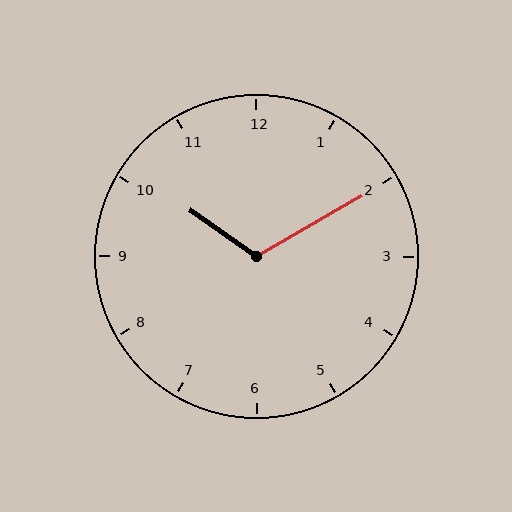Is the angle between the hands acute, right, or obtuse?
It is obtuse.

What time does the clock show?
10:10.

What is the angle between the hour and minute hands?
Approximately 115 degrees.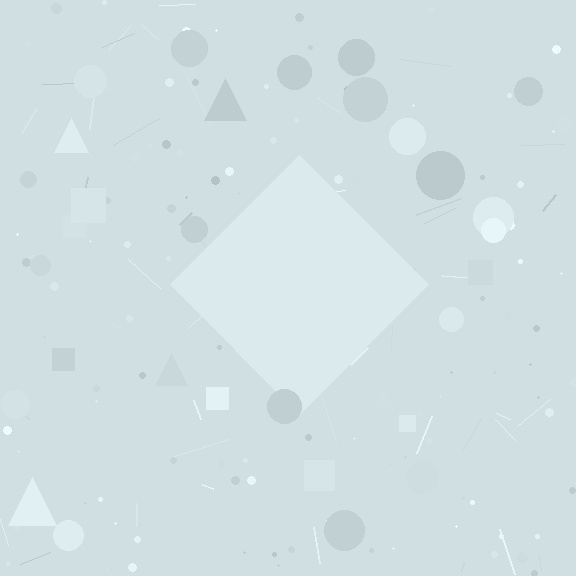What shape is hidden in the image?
A diamond is hidden in the image.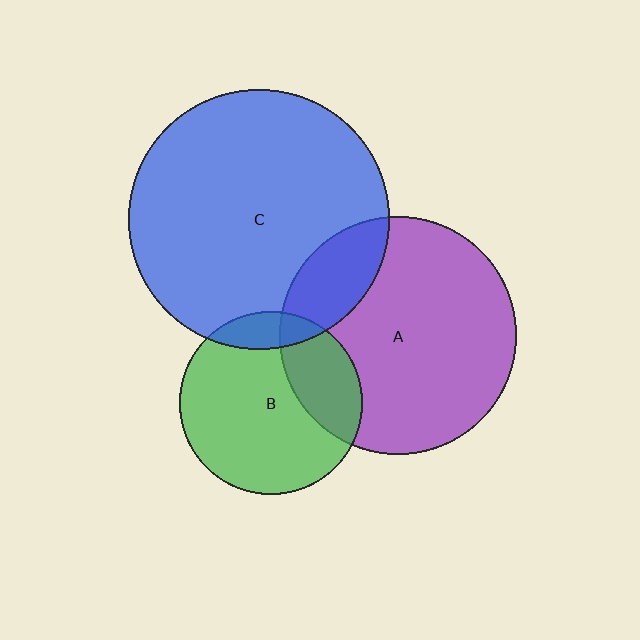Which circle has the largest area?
Circle C (blue).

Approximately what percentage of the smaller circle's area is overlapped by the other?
Approximately 10%.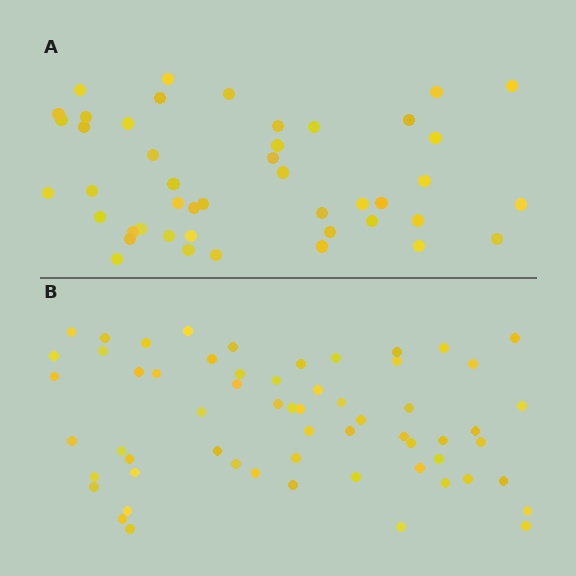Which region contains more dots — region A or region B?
Region B (the bottom region) has more dots.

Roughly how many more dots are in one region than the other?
Region B has approximately 15 more dots than region A.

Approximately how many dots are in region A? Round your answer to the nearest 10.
About 40 dots. (The exact count is 45, which rounds to 40.)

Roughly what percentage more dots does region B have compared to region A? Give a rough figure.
About 35% more.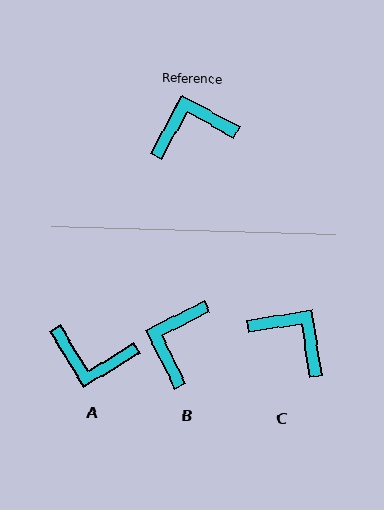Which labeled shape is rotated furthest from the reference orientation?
A, about 150 degrees away.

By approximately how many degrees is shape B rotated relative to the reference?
Approximately 55 degrees counter-clockwise.